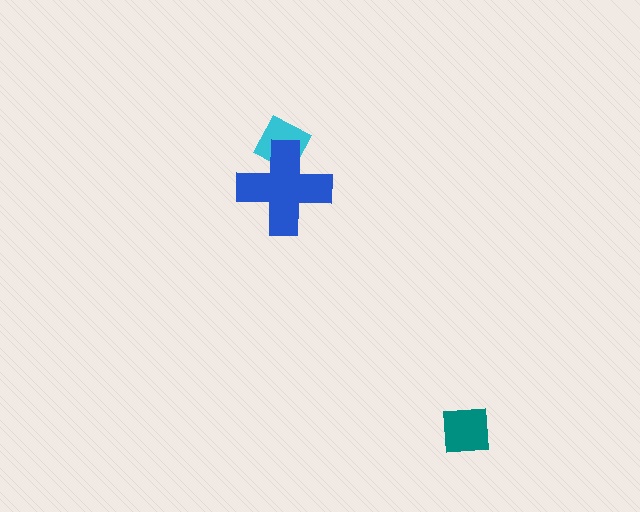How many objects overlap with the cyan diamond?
1 object overlaps with the cyan diamond.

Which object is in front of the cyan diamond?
The blue cross is in front of the cyan diamond.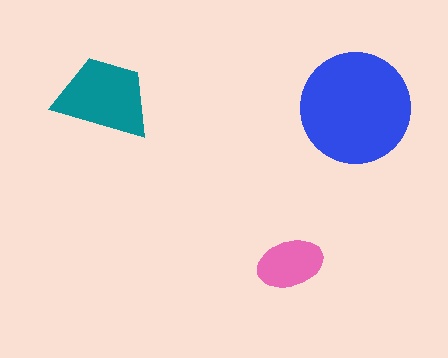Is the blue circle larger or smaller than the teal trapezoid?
Larger.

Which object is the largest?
The blue circle.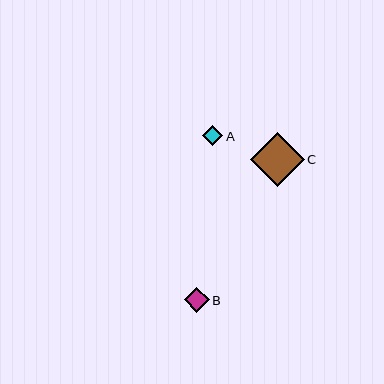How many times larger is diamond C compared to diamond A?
Diamond C is approximately 2.6 times the size of diamond A.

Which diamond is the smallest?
Diamond A is the smallest with a size of approximately 21 pixels.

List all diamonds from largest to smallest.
From largest to smallest: C, B, A.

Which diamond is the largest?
Diamond C is the largest with a size of approximately 54 pixels.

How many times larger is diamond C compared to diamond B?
Diamond C is approximately 2.2 times the size of diamond B.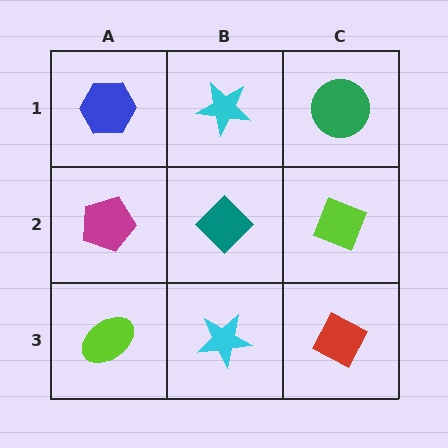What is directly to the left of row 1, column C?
A cyan star.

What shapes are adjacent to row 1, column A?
A magenta pentagon (row 2, column A), a cyan star (row 1, column B).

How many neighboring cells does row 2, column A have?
3.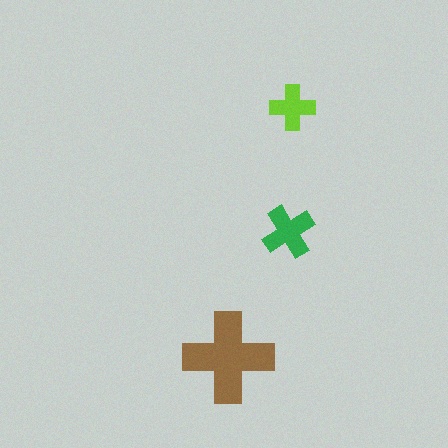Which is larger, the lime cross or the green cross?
The green one.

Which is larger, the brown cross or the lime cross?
The brown one.